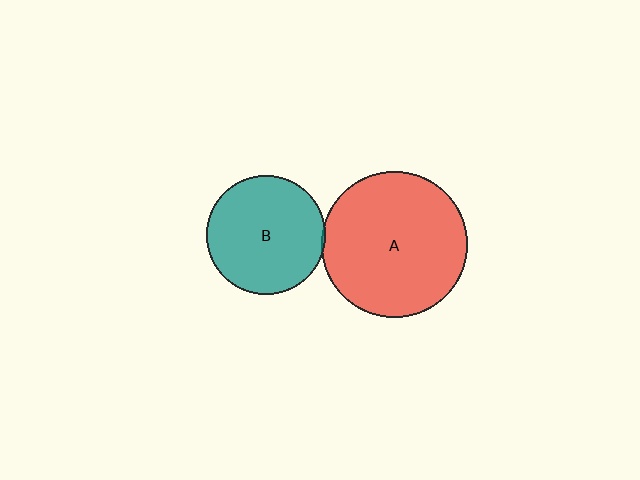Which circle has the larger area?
Circle A (red).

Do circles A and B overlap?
Yes.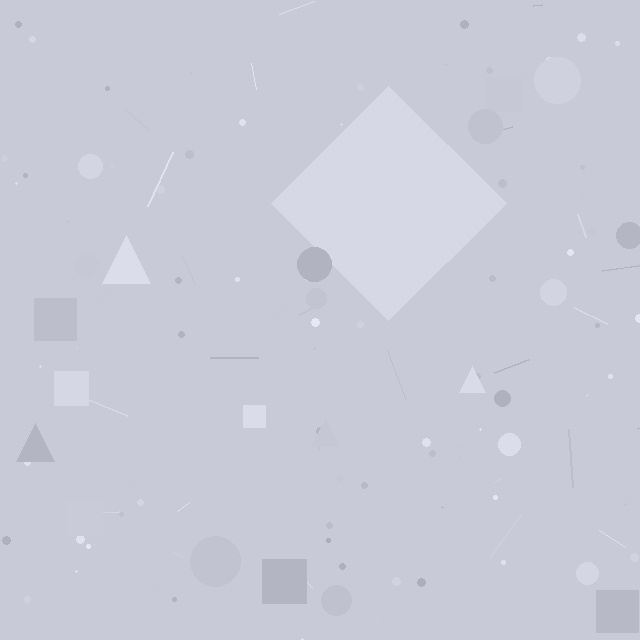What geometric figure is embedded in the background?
A diamond is embedded in the background.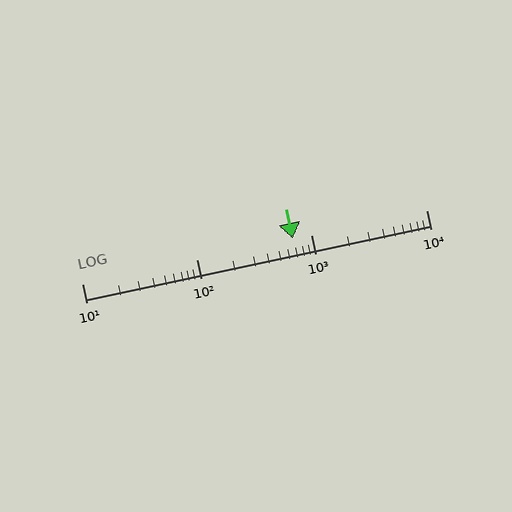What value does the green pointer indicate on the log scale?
The pointer indicates approximately 690.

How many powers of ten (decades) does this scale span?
The scale spans 3 decades, from 10 to 10000.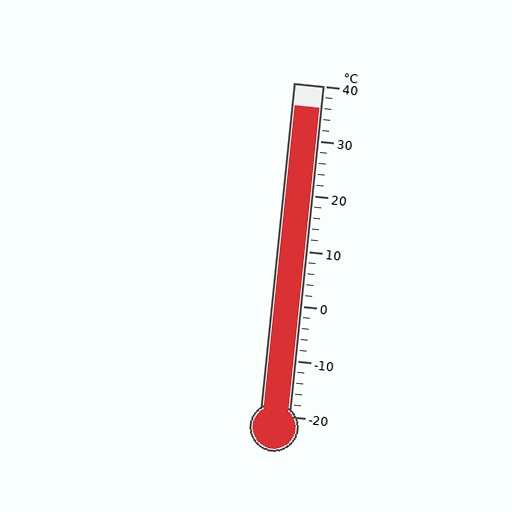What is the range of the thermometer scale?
The thermometer scale ranges from -20°C to 40°C.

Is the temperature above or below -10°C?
The temperature is above -10°C.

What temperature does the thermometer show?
The thermometer shows approximately 36°C.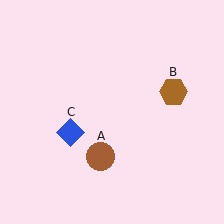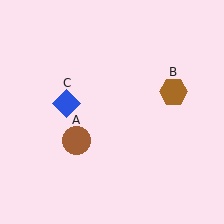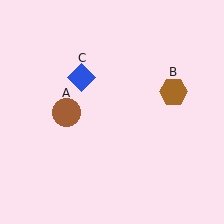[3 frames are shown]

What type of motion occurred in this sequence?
The brown circle (object A), blue diamond (object C) rotated clockwise around the center of the scene.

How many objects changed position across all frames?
2 objects changed position: brown circle (object A), blue diamond (object C).